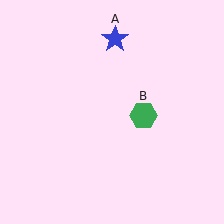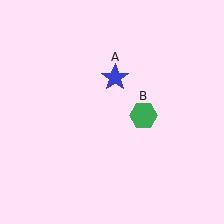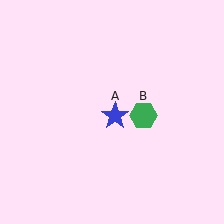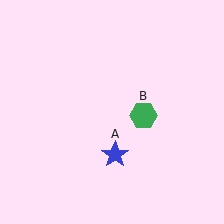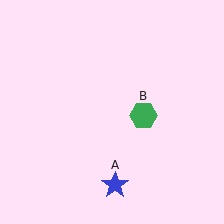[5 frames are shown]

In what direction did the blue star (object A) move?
The blue star (object A) moved down.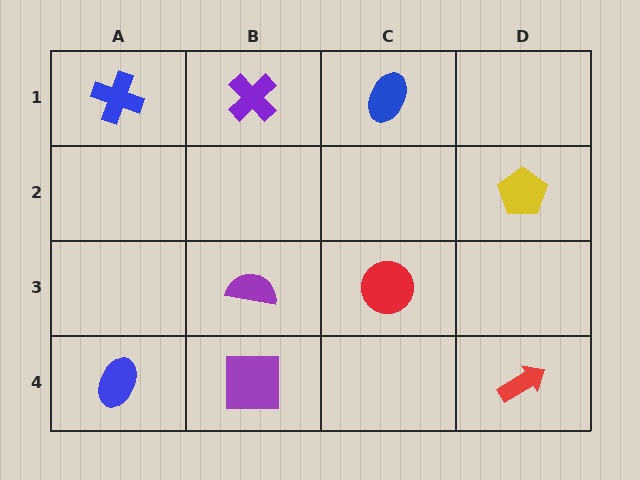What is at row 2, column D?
A yellow pentagon.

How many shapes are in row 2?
1 shape.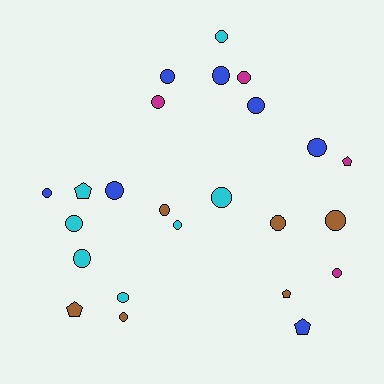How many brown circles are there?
There are 4 brown circles.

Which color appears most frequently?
Blue, with 7 objects.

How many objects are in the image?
There are 24 objects.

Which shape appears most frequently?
Circle, with 19 objects.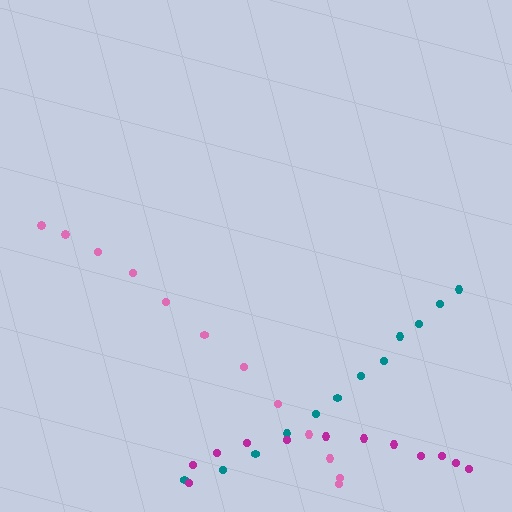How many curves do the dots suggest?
There are 3 distinct paths.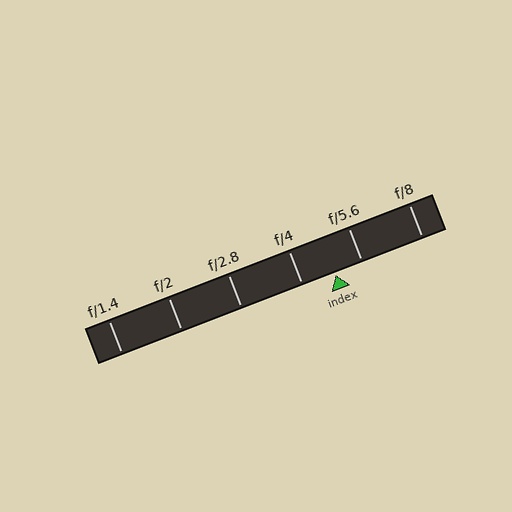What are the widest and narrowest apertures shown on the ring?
The widest aperture shown is f/1.4 and the narrowest is f/8.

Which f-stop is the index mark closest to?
The index mark is closest to f/5.6.